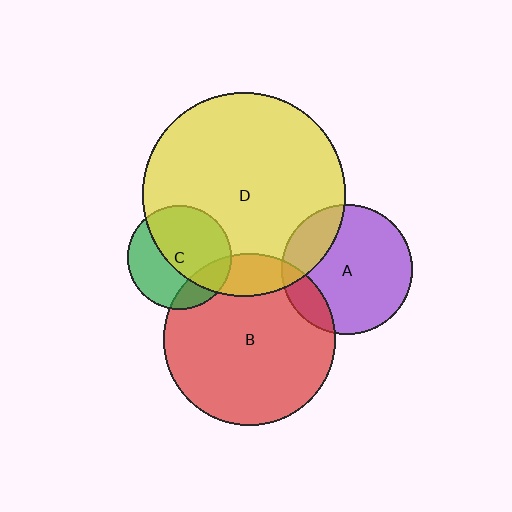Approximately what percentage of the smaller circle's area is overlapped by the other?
Approximately 15%.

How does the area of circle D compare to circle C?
Approximately 3.9 times.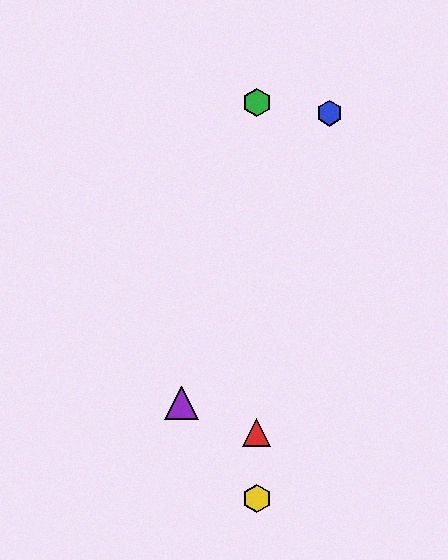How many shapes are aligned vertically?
3 shapes (the red triangle, the green hexagon, the yellow hexagon) are aligned vertically.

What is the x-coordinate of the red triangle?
The red triangle is at x≈257.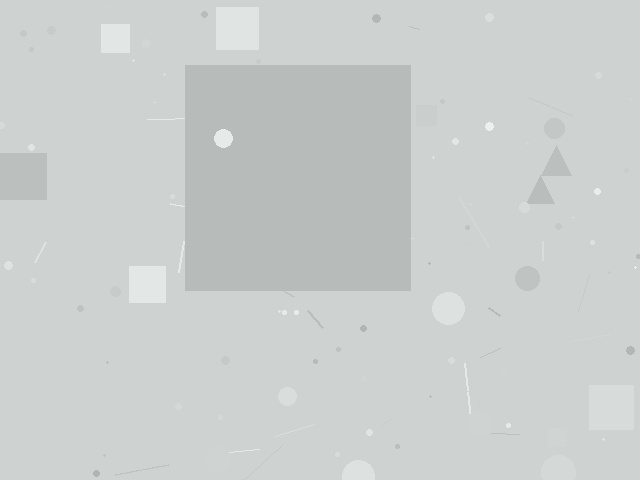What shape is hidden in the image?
A square is hidden in the image.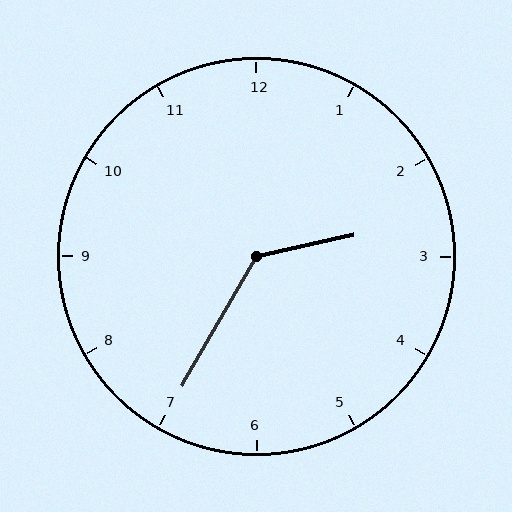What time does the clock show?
2:35.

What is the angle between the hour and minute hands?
Approximately 132 degrees.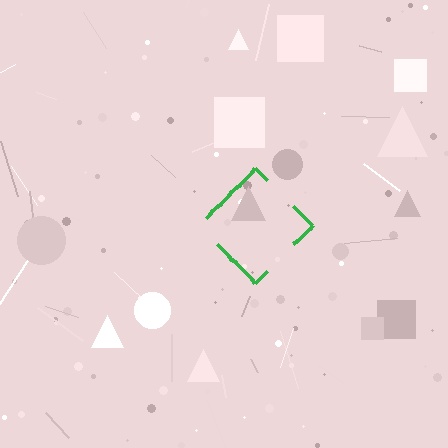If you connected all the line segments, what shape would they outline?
They would outline a diamond.